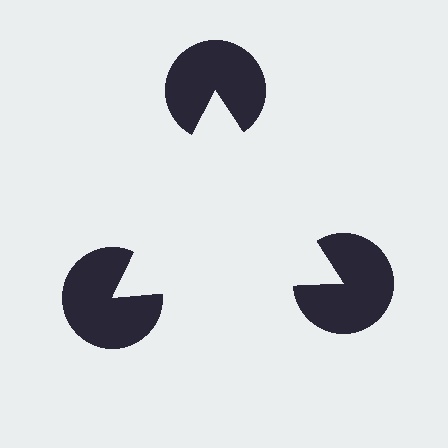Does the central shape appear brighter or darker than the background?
It typically appears slightly brighter than the background, even though no actual brightness change is drawn.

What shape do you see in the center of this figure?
An illusory triangle — its edges are inferred from the aligned wedge cuts in the pac-man discs, not physically drawn.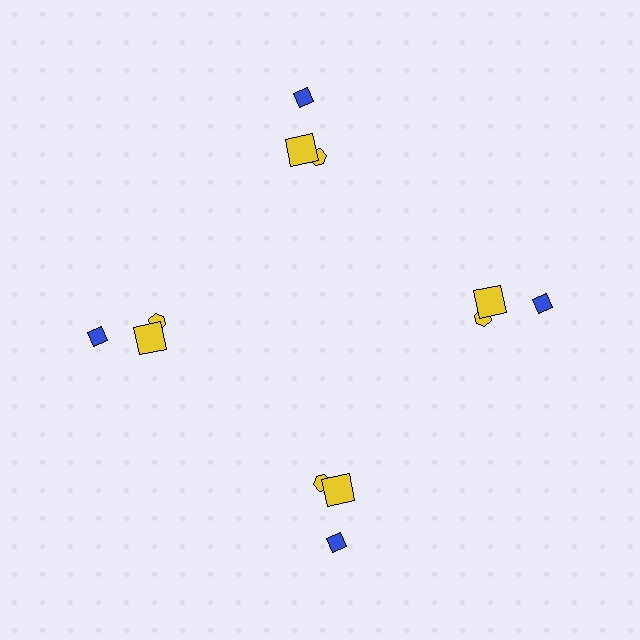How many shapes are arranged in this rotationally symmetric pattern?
There are 12 shapes, arranged in 4 groups of 3.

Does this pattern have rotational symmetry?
Yes, this pattern has 4-fold rotational symmetry. It looks the same after rotating 90 degrees around the center.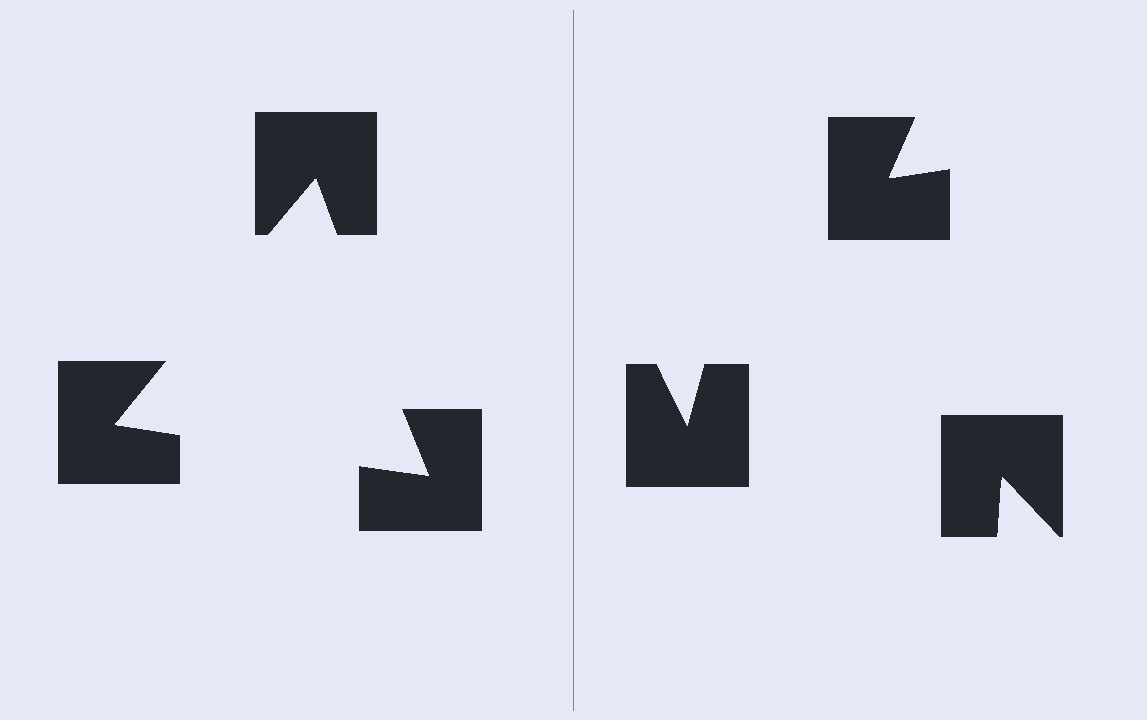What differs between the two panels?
The notched squares are positioned identically on both sides; only the wedge orientations differ. On the left they align to a triangle; on the right they are misaligned.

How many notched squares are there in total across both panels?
6 — 3 on each side.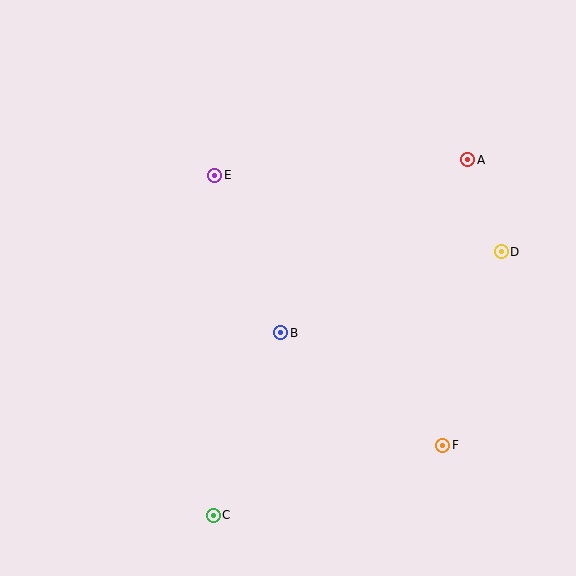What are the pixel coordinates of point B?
Point B is at (281, 333).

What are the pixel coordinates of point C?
Point C is at (213, 515).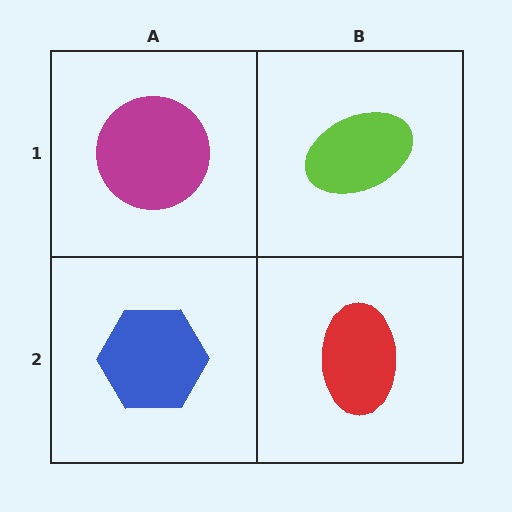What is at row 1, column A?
A magenta circle.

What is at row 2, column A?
A blue hexagon.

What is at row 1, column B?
A lime ellipse.